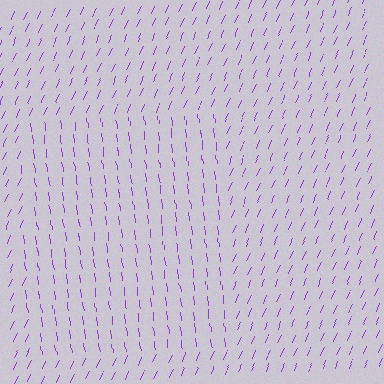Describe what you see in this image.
The image is filled with small purple line segments. A rectangle region in the image has lines oriented differently from the surrounding lines, creating a visible texture boundary.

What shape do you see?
I see a rectangle.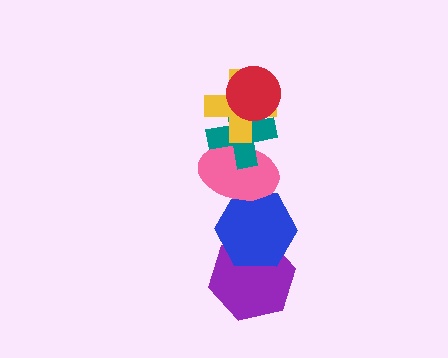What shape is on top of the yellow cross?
The red circle is on top of the yellow cross.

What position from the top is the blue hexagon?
The blue hexagon is 5th from the top.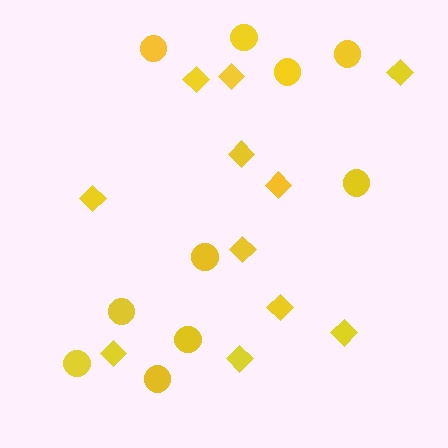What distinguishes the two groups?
There are 2 groups: one group of diamonds (11) and one group of circles (10).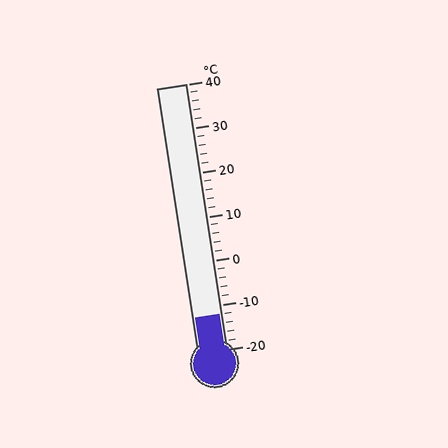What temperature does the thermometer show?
The thermometer shows approximately -12°C.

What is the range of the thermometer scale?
The thermometer scale ranges from -20°C to 40°C.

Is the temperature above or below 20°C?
The temperature is below 20°C.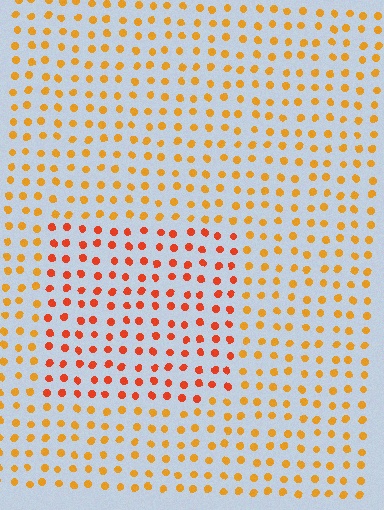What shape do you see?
I see a rectangle.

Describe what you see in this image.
The image is filled with small orange elements in a uniform arrangement. A rectangle-shaped region is visible where the elements are tinted to a slightly different hue, forming a subtle color boundary.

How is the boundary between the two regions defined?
The boundary is defined purely by a slight shift in hue (about 29 degrees). Spacing, size, and orientation are identical on both sides.